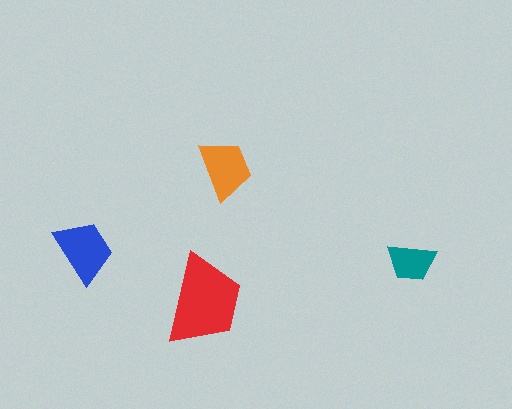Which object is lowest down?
The red trapezoid is bottommost.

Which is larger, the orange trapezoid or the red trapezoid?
The red one.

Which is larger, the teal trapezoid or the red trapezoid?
The red one.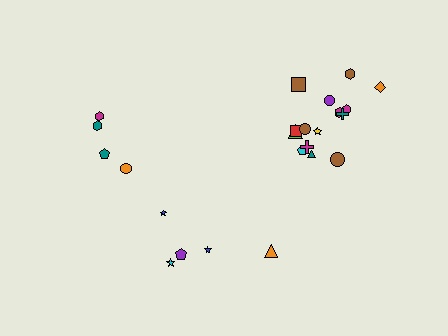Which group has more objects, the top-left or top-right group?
The top-right group.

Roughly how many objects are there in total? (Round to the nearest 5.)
Roughly 25 objects in total.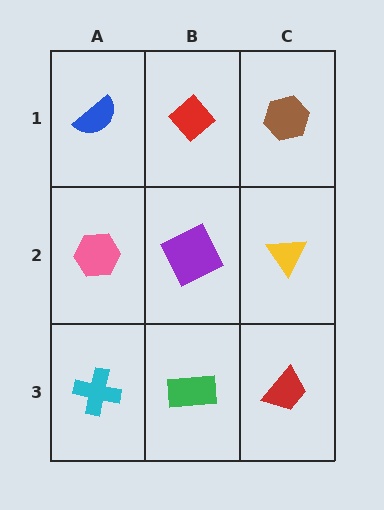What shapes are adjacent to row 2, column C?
A brown hexagon (row 1, column C), a red trapezoid (row 3, column C), a purple square (row 2, column B).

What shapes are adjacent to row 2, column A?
A blue semicircle (row 1, column A), a cyan cross (row 3, column A), a purple square (row 2, column B).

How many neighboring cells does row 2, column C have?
3.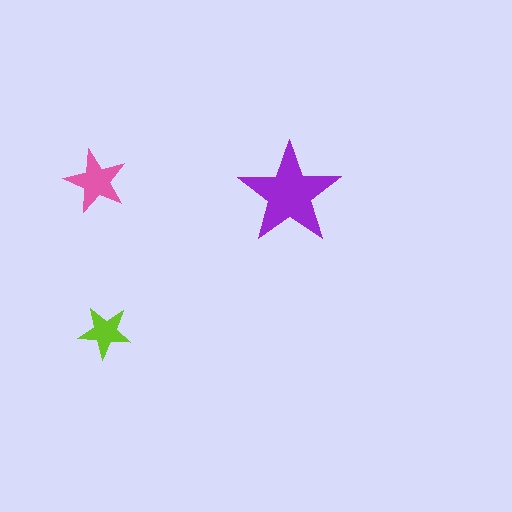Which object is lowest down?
The lime star is bottommost.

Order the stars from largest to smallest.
the purple one, the pink one, the lime one.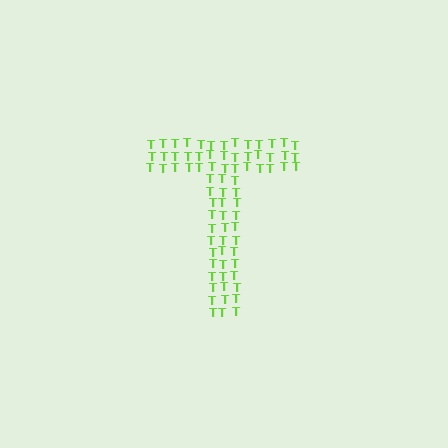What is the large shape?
The large shape is the letter T.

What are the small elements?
The small elements are letter T's.